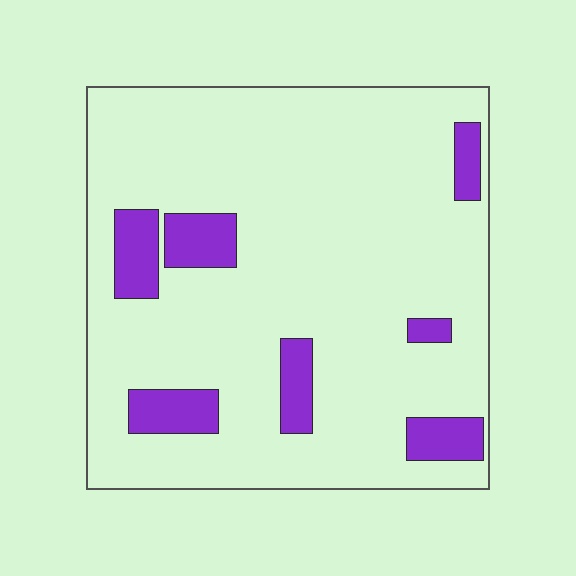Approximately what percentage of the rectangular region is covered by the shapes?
Approximately 15%.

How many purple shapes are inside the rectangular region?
7.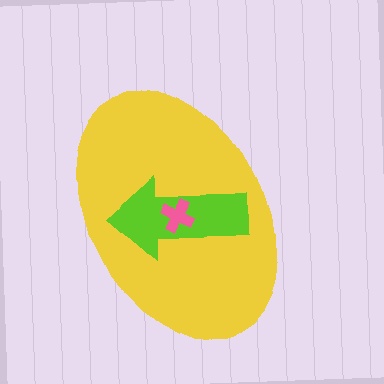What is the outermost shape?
The yellow ellipse.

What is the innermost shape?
The pink cross.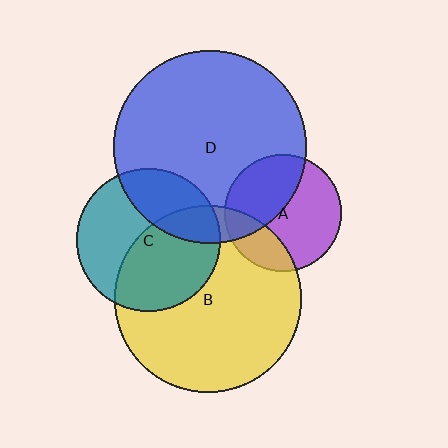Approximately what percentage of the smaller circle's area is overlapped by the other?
Approximately 25%.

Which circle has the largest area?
Circle D (blue).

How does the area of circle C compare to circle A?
Approximately 1.5 times.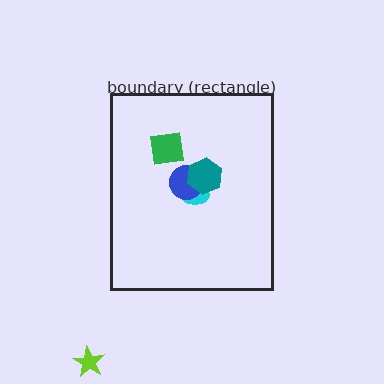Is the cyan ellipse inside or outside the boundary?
Inside.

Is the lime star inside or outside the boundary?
Outside.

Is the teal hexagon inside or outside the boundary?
Inside.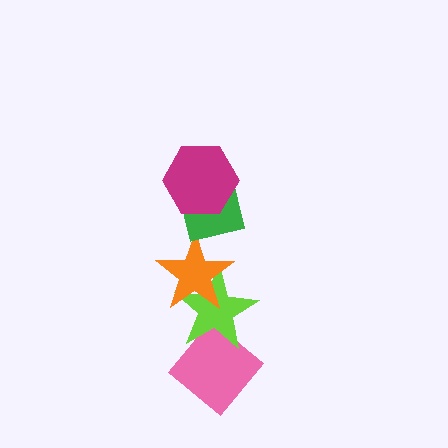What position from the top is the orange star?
The orange star is 3rd from the top.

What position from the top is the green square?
The green square is 2nd from the top.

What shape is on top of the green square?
The magenta hexagon is on top of the green square.